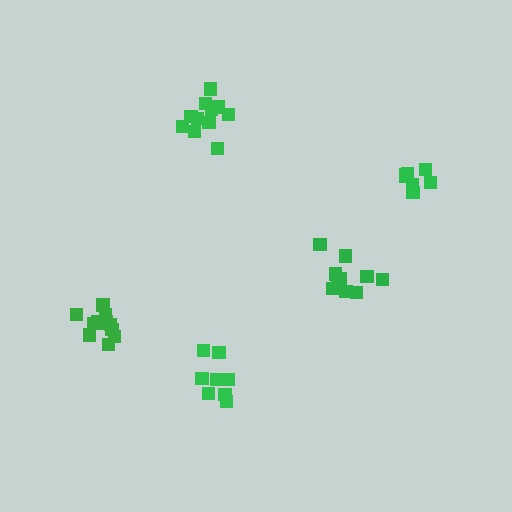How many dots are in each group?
Group 1: 8 dots, Group 2: 10 dots, Group 3: 7 dots, Group 4: 12 dots, Group 5: 11 dots (48 total).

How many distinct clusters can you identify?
There are 5 distinct clusters.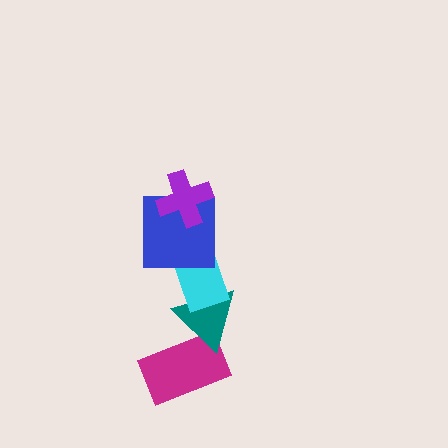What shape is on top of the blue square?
The purple cross is on top of the blue square.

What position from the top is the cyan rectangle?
The cyan rectangle is 3rd from the top.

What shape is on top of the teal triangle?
The cyan rectangle is on top of the teal triangle.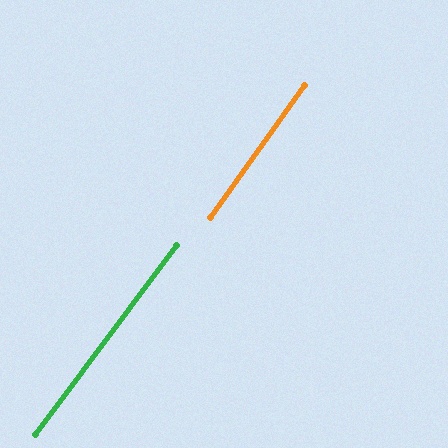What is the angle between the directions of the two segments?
Approximately 1 degree.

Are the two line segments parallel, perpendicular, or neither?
Parallel — their directions differ by only 1.1°.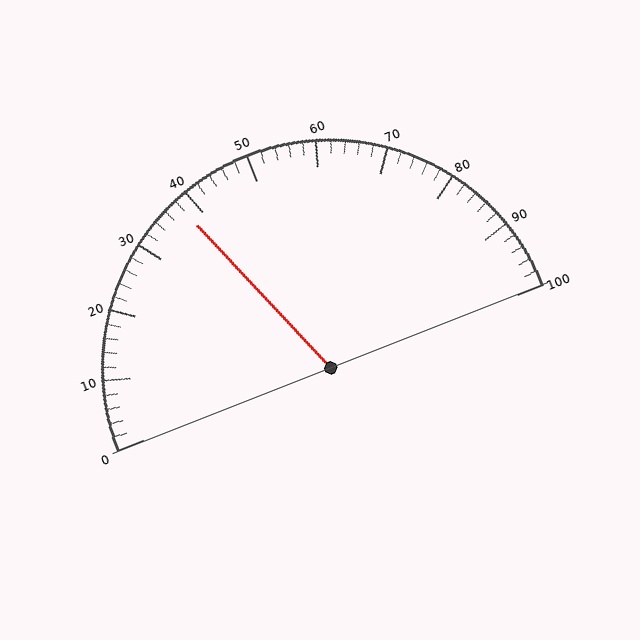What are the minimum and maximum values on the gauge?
The gauge ranges from 0 to 100.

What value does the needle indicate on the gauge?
The needle indicates approximately 38.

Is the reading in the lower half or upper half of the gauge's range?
The reading is in the lower half of the range (0 to 100).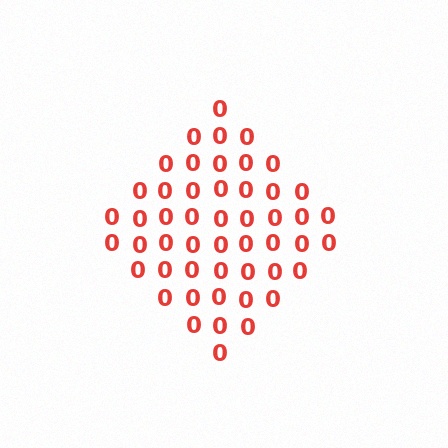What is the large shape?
The large shape is a diamond.